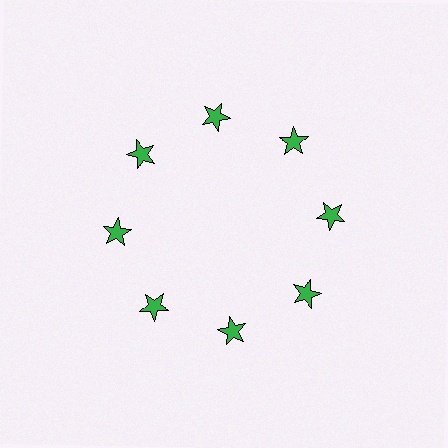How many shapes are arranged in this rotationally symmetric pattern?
There are 8 shapes, arranged in 8 groups of 1.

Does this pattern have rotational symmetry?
Yes, this pattern has 8-fold rotational symmetry. It looks the same after rotating 45 degrees around the center.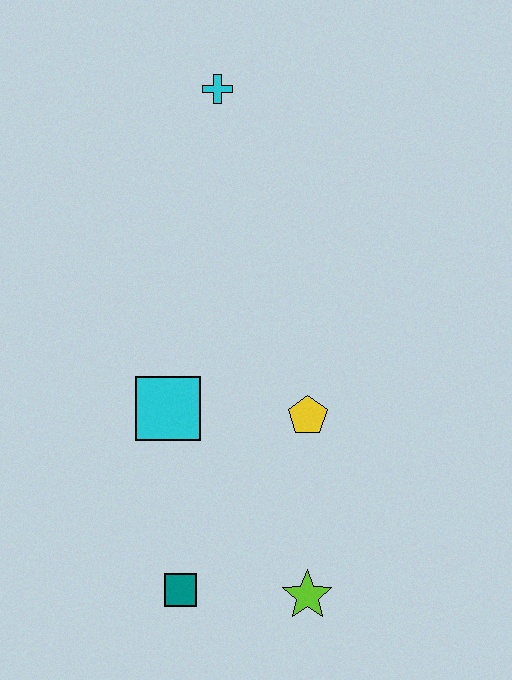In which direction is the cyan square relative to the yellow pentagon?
The cyan square is to the left of the yellow pentagon.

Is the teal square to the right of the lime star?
No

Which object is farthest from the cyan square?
The cyan cross is farthest from the cyan square.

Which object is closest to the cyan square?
The yellow pentagon is closest to the cyan square.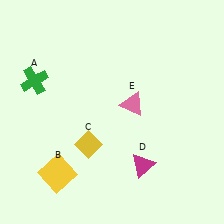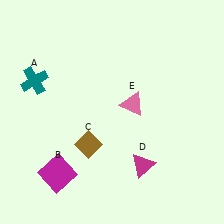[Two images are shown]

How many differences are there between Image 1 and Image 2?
There are 3 differences between the two images.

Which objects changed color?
A changed from green to teal. B changed from yellow to magenta. C changed from yellow to brown.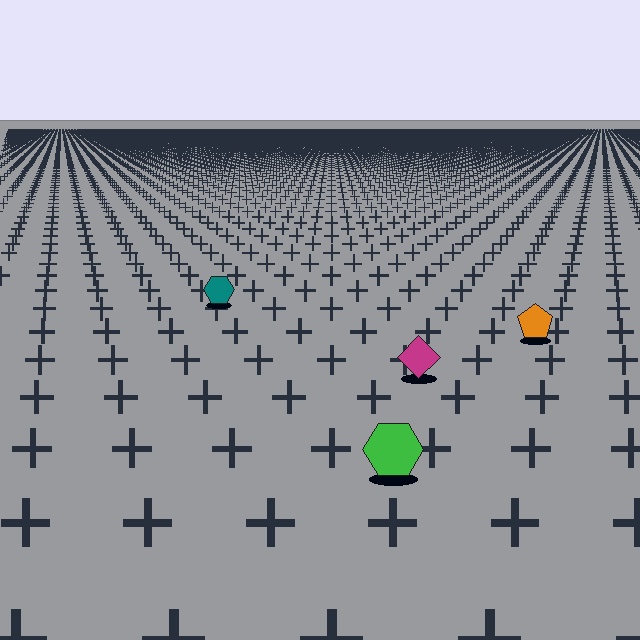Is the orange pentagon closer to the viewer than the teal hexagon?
Yes. The orange pentagon is closer — you can tell from the texture gradient: the ground texture is coarser near it.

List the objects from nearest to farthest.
From nearest to farthest: the green hexagon, the magenta diamond, the orange pentagon, the teal hexagon.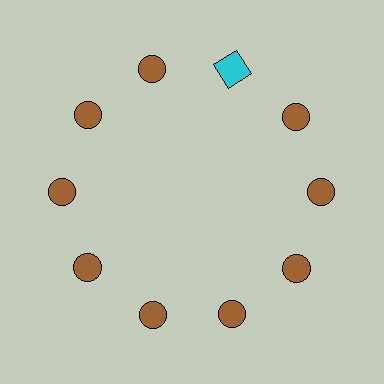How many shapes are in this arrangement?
There are 10 shapes arranged in a ring pattern.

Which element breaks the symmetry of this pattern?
The cyan square at roughly the 1 o'clock position breaks the symmetry. All other shapes are brown circles.